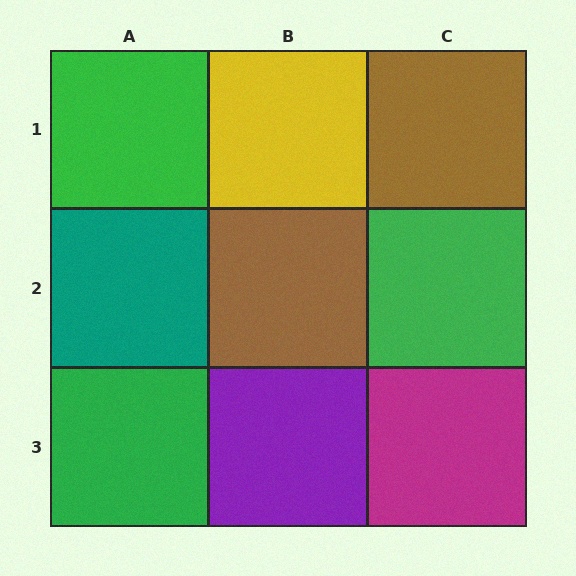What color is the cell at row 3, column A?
Green.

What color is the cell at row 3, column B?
Purple.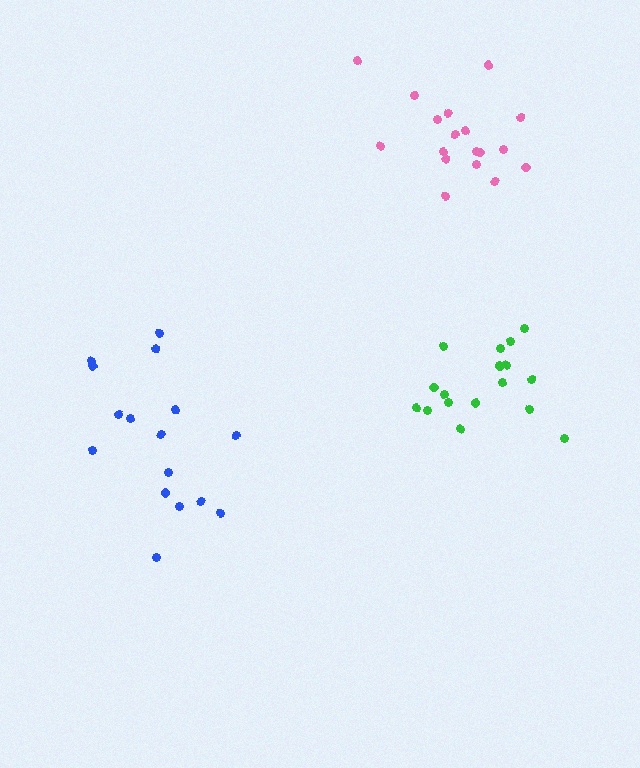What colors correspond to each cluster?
The clusters are colored: pink, blue, green.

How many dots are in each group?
Group 1: 18 dots, Group 2: 16 dots, Group 3: 18 dots (52 total).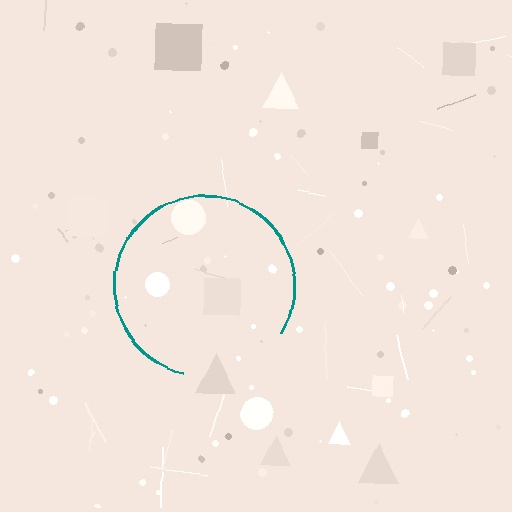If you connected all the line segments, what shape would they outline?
They would outline a circle.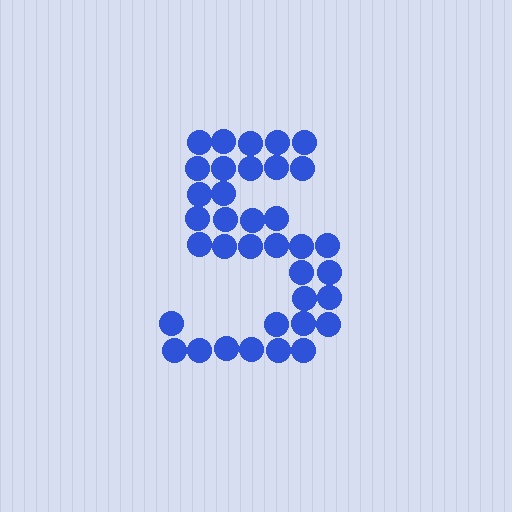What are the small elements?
The small elements are circles.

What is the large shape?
The large shape is the digit 5.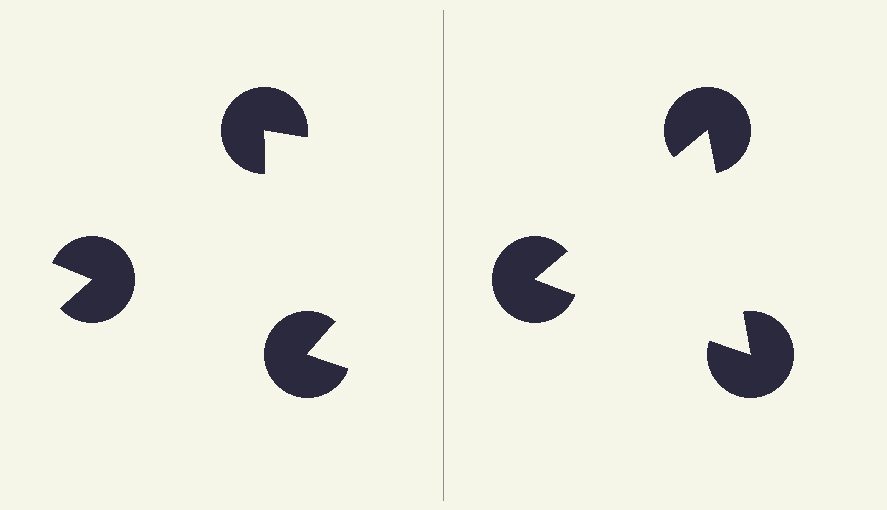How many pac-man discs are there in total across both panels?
6 — 3 on each side.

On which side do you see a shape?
An illusory triangle appears on the right side. On the left side the wedge cuts are rotated, so no coherent shape forms.